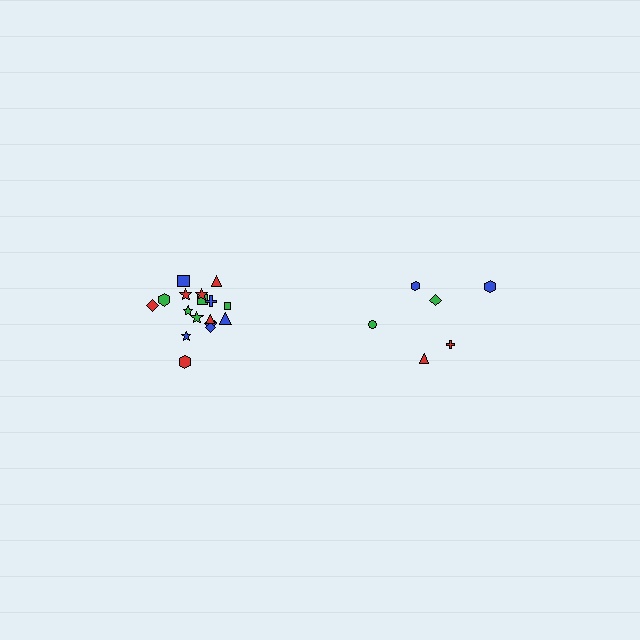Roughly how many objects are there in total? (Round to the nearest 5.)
Roughly 25 objects in total.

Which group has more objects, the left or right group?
The left group.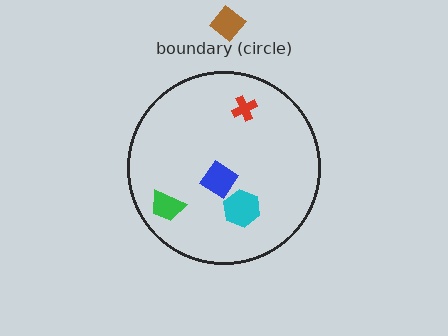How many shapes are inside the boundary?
4 inside, 1 outside.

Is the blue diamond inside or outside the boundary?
Inside.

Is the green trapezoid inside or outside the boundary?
Inside.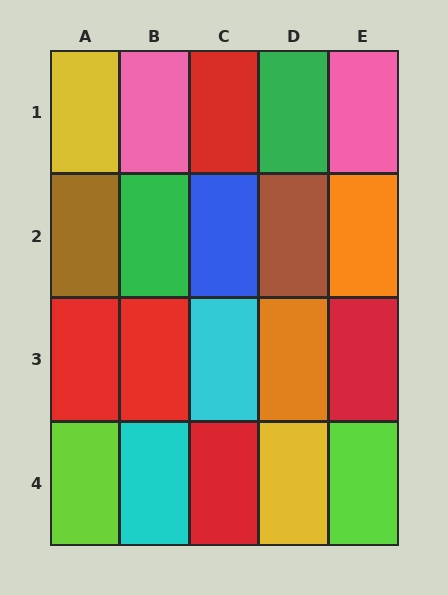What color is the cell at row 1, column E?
Pink.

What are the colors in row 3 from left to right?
Red, red, cyan, orange, red.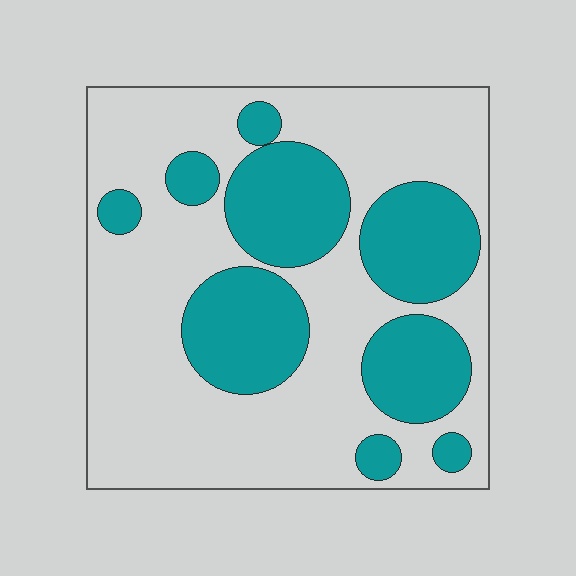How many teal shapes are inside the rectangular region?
9.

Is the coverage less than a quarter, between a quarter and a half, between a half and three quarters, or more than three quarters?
Between a quarter and a half.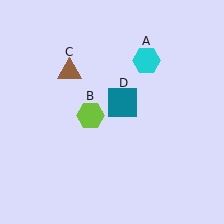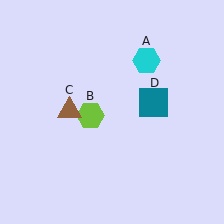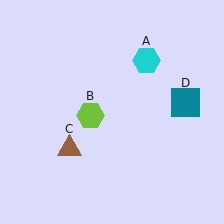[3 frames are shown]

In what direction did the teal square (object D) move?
The teal square (object D) moved right.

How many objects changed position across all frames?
2 objects changed position: brown triangle (object C), teal square (object D).